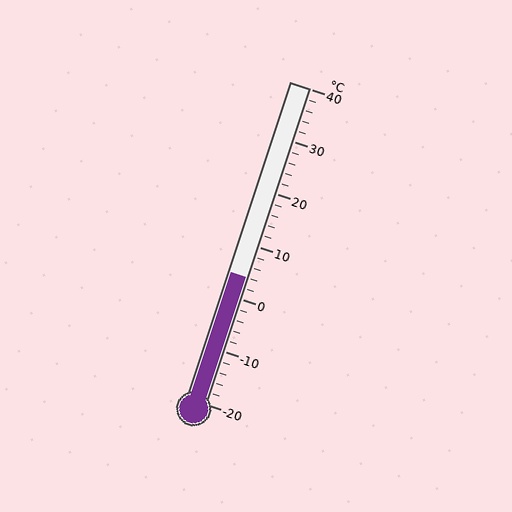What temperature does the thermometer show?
The thermometer shows approximately 4°C.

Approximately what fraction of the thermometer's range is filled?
The thermometer is filled to approximately 40% of its range.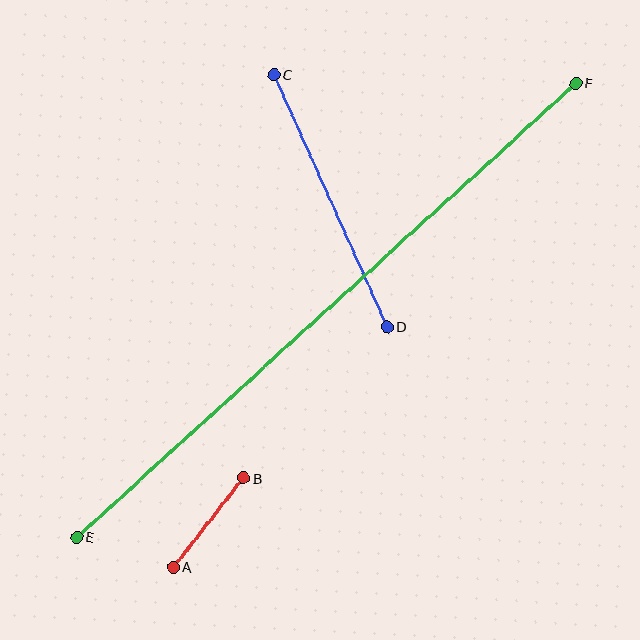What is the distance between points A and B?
The distance is approximately 113 pixels.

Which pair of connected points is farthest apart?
Points E and F are farthest apart.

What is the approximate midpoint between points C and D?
The midpoint is at approximately (330, 201) pixels.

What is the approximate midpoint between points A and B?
The midpoint is at approximately (208, 523) pixels.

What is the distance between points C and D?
The distance is approximately 276 pixels.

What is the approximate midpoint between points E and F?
The midpoint is at approximately (326, 310) pixels.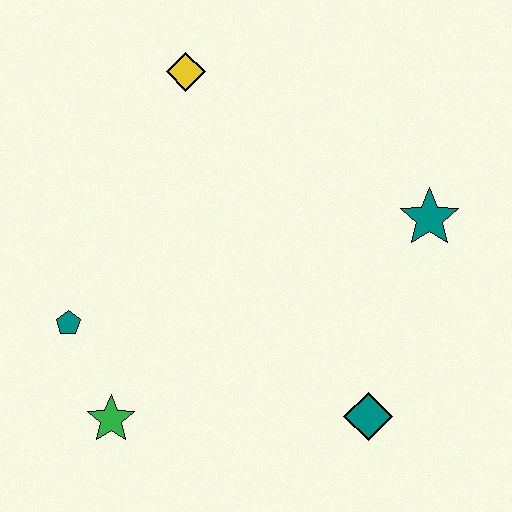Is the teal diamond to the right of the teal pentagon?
Yes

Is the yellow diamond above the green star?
Yes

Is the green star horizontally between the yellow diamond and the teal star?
No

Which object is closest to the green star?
The teal pentagon is closest to the green star.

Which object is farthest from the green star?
The teal star is farthest from the green star.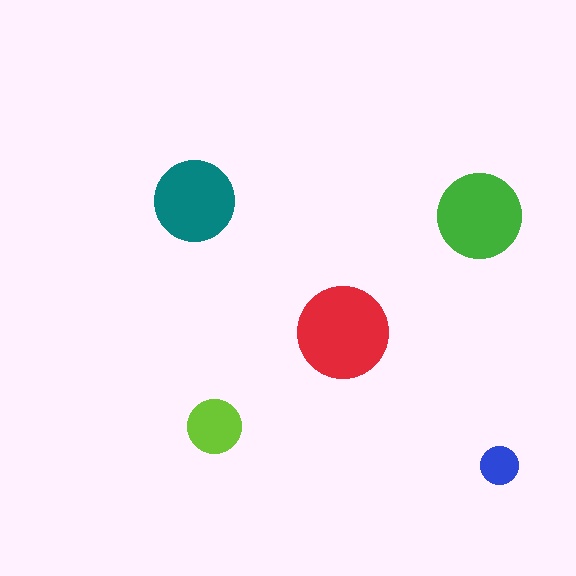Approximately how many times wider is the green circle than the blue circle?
About 2 times wider.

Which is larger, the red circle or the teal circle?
The red one.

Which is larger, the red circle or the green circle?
The red one.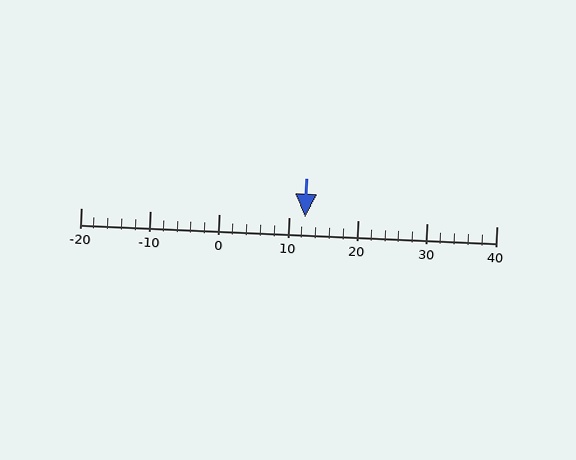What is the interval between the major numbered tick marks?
The major tick marks are spaced 10 units apart.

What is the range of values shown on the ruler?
The ruler shows values from -20 to 40.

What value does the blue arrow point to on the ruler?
The blue arrow points to approximately 12.